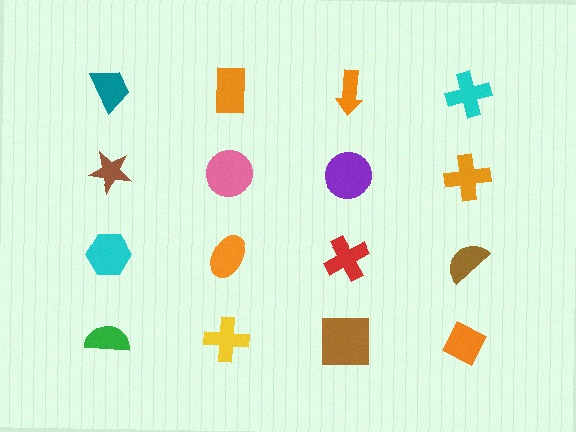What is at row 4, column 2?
A yellow cross.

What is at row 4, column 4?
An orange diamond.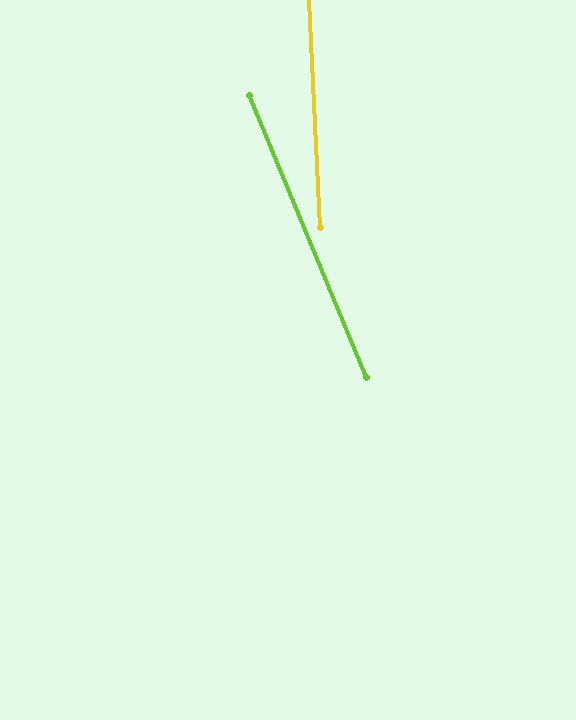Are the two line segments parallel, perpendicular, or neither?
Neither parallel nor perpendicular — they differ by about 20°.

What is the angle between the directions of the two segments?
Approximately 20 degrees.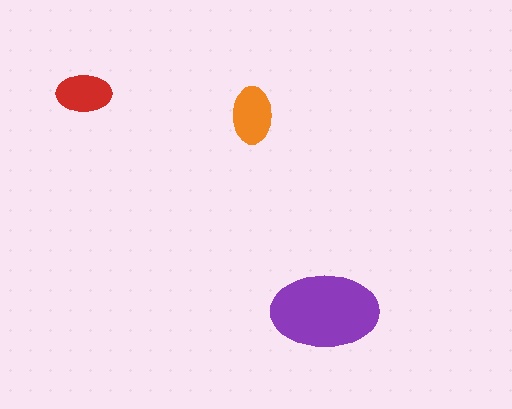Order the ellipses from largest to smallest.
the purple one, the orange one, the red one.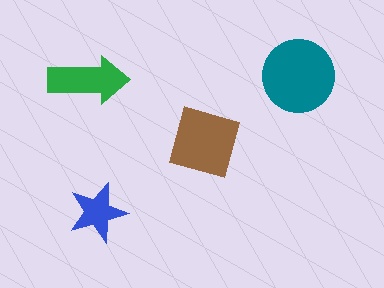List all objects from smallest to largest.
The blue star, the green arrow, the brown diamond, the teal circle.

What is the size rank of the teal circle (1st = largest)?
1st.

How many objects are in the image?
There are 4 objects in the image.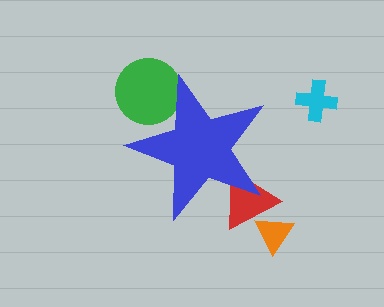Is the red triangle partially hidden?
Yes, the red triangle is partially hidden behind the blue star.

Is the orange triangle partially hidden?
No, the orange triangle is fully visible.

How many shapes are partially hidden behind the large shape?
2 shapes are partially hidden.